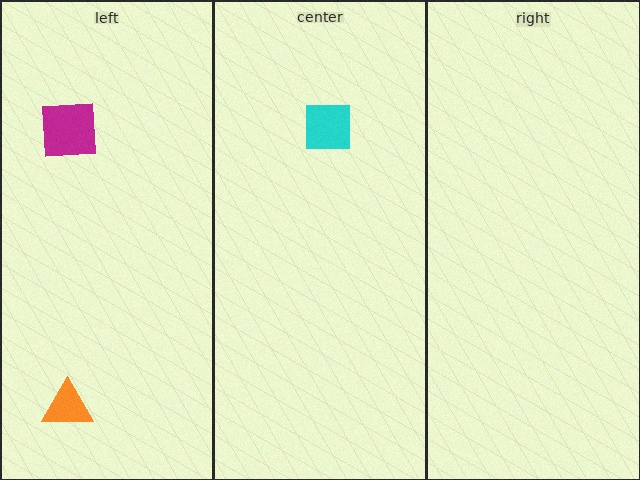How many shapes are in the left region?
2.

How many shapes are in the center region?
1.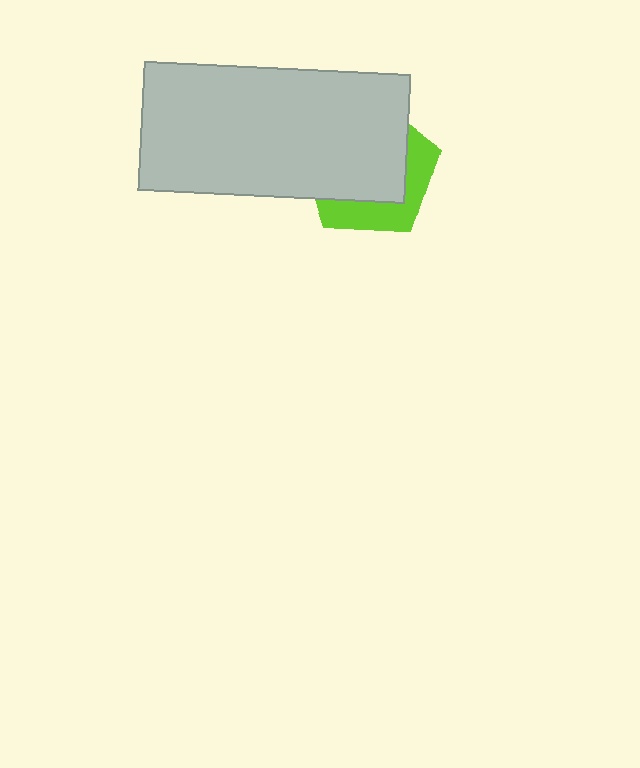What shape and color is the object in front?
The object in front is a light gray rectangle.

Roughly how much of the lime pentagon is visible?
A small part of it is visible (roughly 34%).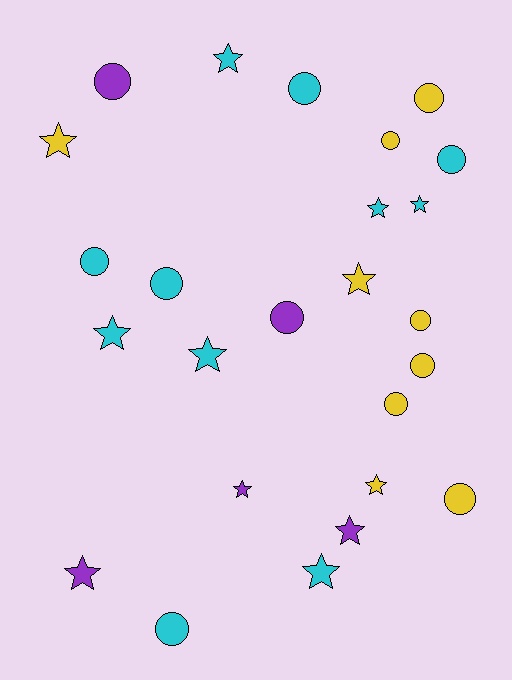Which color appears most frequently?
Cyan, with 11 objects.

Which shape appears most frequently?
Circle, with 13 objects.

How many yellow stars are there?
There are 3 yellow stars.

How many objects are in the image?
There are 25 objects.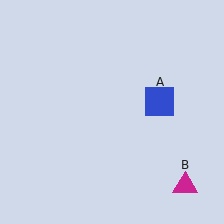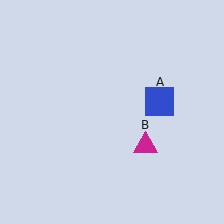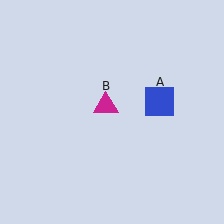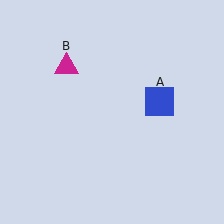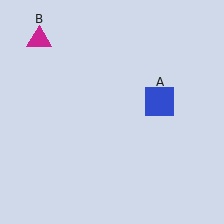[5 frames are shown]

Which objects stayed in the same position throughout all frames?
Blue square (object A) remained stationary.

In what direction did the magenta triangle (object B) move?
The magenta triangle (object B) moved up and to the left.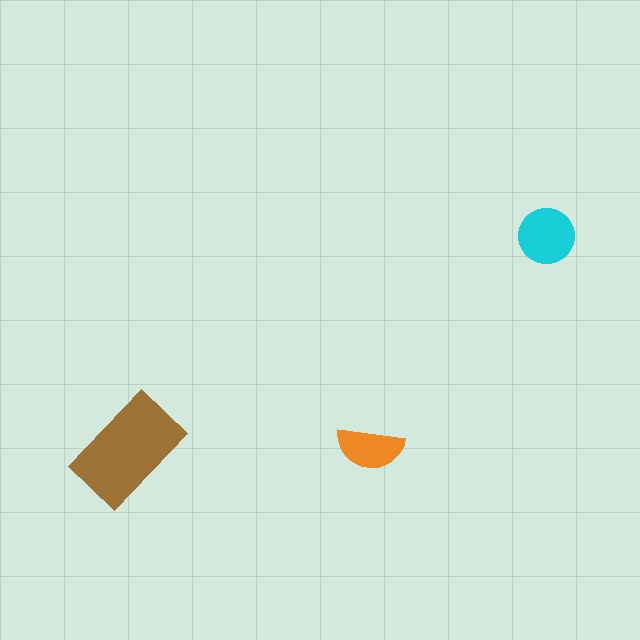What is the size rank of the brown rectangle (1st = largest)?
1st.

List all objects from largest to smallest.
The brown rectangle, the cyan circle, the orange semicircle.